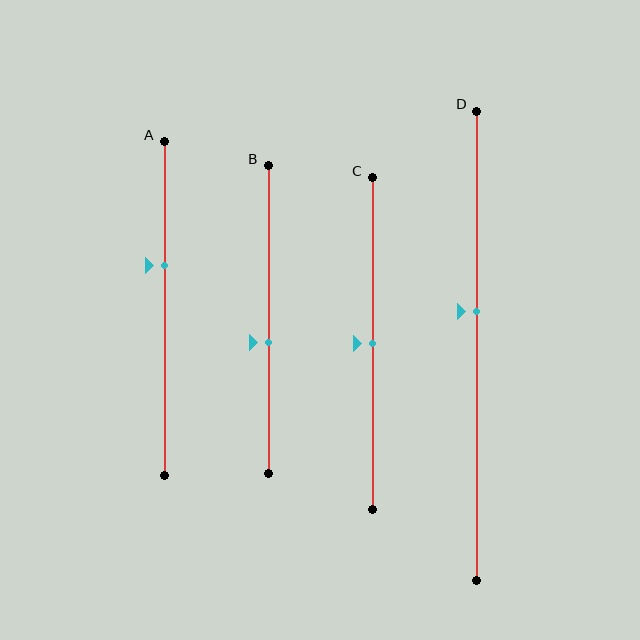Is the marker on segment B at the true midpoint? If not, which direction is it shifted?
No, the marker on segment B is shifted downward by about 8% of the segment length.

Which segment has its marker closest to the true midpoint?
Segment C has its marker closest to the true midpoint.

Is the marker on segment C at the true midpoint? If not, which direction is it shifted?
Yes, the marker on segment C is at the true midpoint.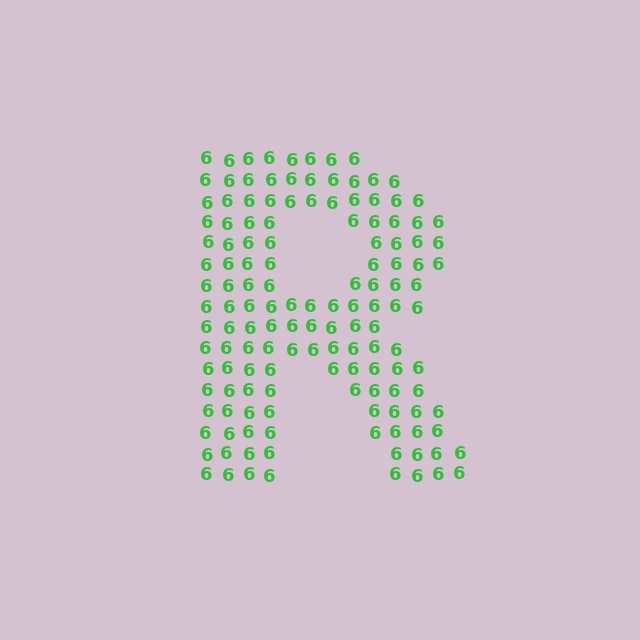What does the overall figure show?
The overall figure shows the letter R.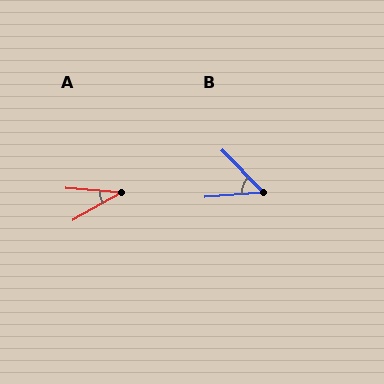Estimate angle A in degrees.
Approximately 34 degrees.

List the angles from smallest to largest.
A (34°), B (50°).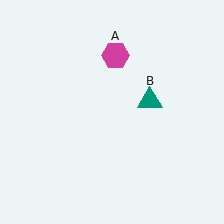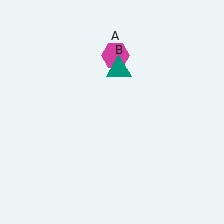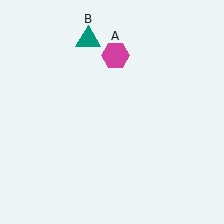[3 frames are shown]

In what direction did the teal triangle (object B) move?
The teal triangle (object B) moved up and to the left.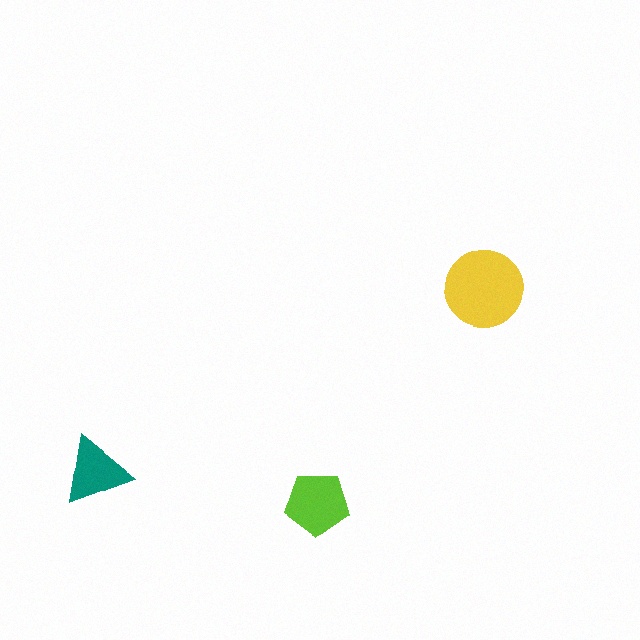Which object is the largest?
The yellow circle.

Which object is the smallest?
The teal triangle.